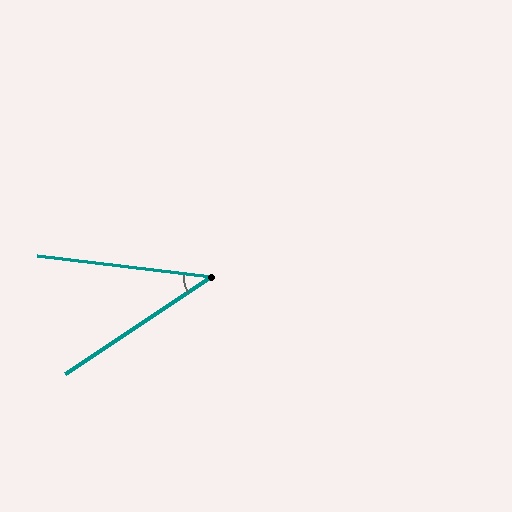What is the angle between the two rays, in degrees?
Approximately 41 degrees.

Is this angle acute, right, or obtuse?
It is acute.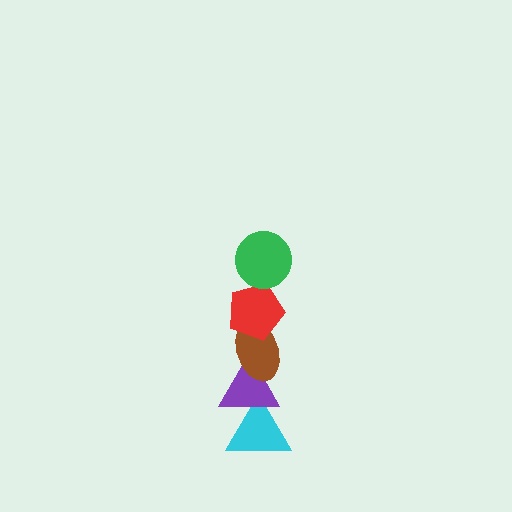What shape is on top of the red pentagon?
The green circle is on top of the red pentagon.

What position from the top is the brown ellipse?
The brown ellipse is 3rd from the top.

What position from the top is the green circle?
The green circle is 1st from the top.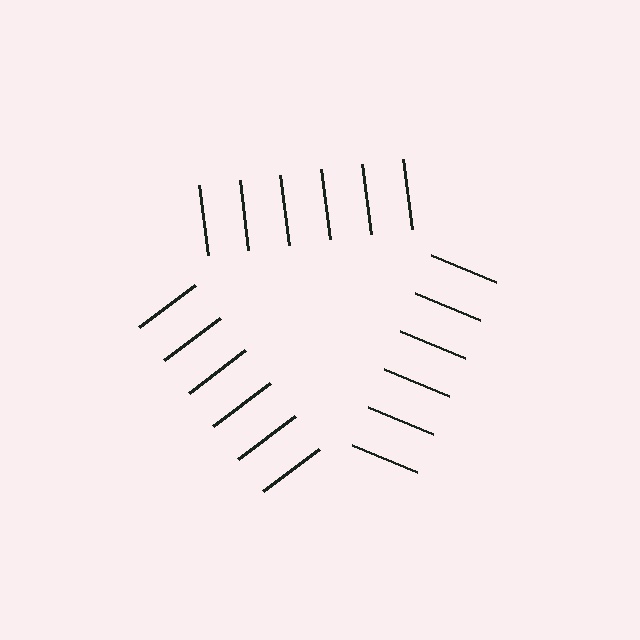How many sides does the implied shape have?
3 sides — the line-ends trace a triangle.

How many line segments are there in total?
18 — 6 along each of the 3 edges.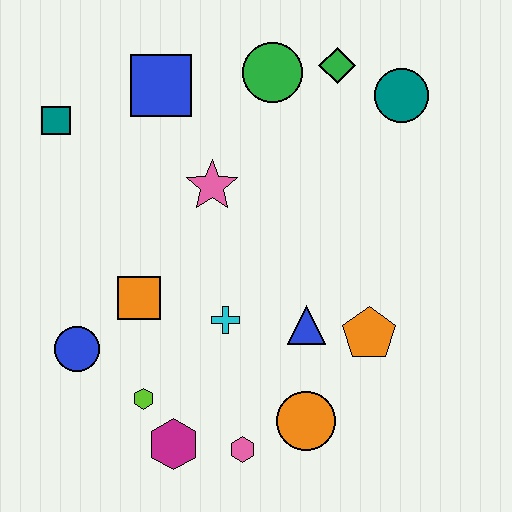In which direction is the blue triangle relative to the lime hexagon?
The blue triangle is to the right of the lime hexagon.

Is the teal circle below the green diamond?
Yes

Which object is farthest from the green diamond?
The magenta hexagon is farthest from the green diamond.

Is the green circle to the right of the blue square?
Yes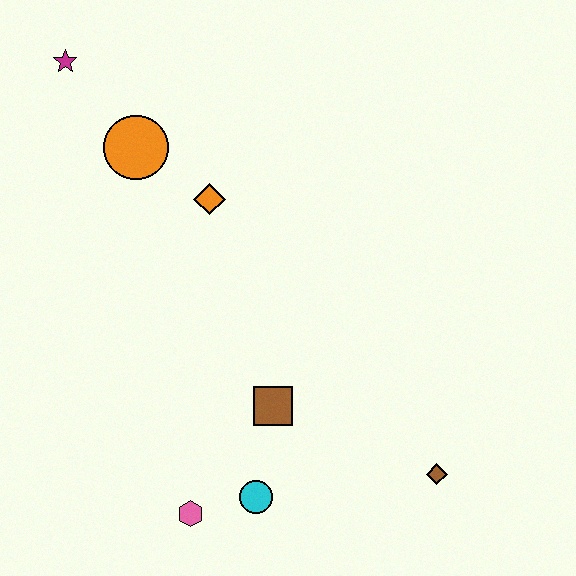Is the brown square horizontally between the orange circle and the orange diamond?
No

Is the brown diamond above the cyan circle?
Yes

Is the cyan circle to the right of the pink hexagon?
Yes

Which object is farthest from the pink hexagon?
The magenta star is farthest from the pink hexagon.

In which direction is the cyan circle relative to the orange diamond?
The cyan circle is below the orange diamond.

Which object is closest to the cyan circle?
The pink hexagon is closest to the cyan circle.